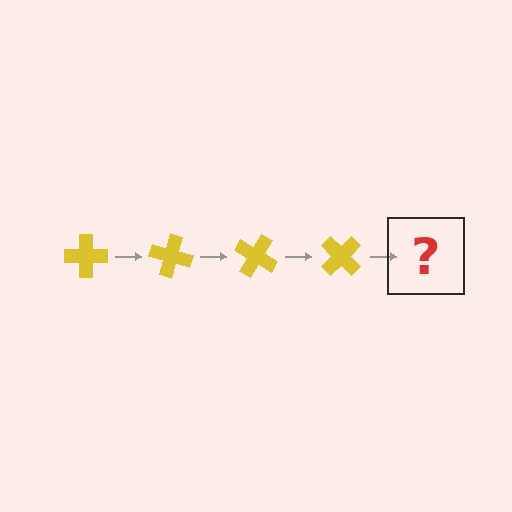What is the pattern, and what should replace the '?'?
The pattern is that the cross rotates 15 degrees each step. The '?' should be a yellow cross rotated 60 degrees.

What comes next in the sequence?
The next element should be a yellow cross rotated 60 degrees.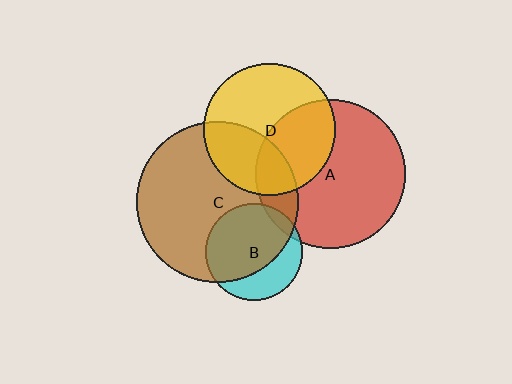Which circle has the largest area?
Circle C (brown).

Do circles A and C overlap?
Yes.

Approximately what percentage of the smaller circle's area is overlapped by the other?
Approximately 15%.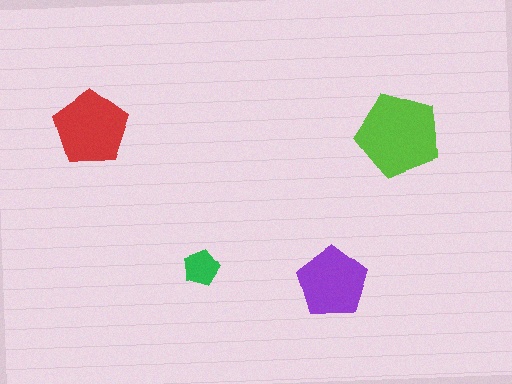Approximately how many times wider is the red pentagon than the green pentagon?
About 2 times wider.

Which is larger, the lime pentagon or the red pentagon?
The lime one.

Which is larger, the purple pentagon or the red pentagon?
The red one.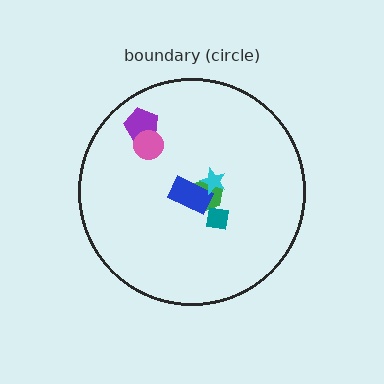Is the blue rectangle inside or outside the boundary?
Inside.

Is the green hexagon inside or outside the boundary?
Inside.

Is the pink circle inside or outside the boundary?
Inside.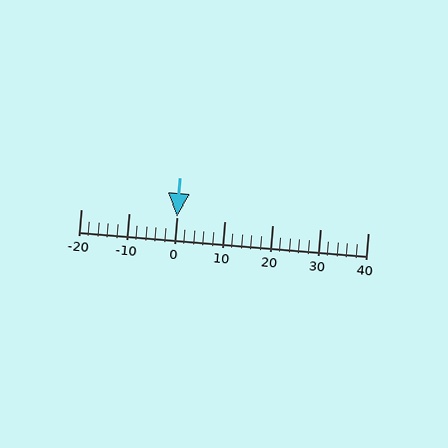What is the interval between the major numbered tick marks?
The major tick marks are spaced 10 units apart.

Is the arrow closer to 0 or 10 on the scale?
The arrow is closer to 0.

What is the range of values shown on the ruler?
The ruler shows values from -20 to 40.